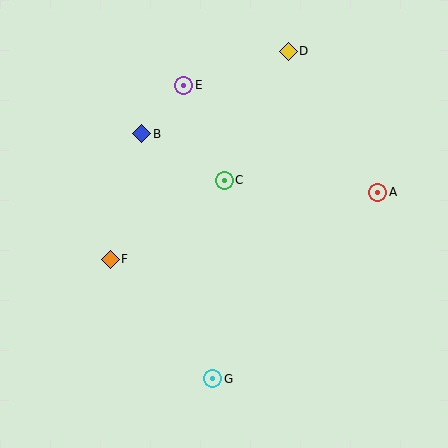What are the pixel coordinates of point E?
Point E is at (184, 85).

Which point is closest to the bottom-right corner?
Point G is closest to the bottom-right corner.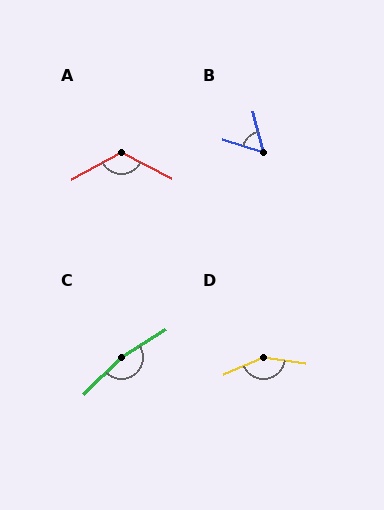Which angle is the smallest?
B, at approximately 58 degrees.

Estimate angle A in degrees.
Approximately 124 degrees.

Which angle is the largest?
C, at approximately 167 degrees.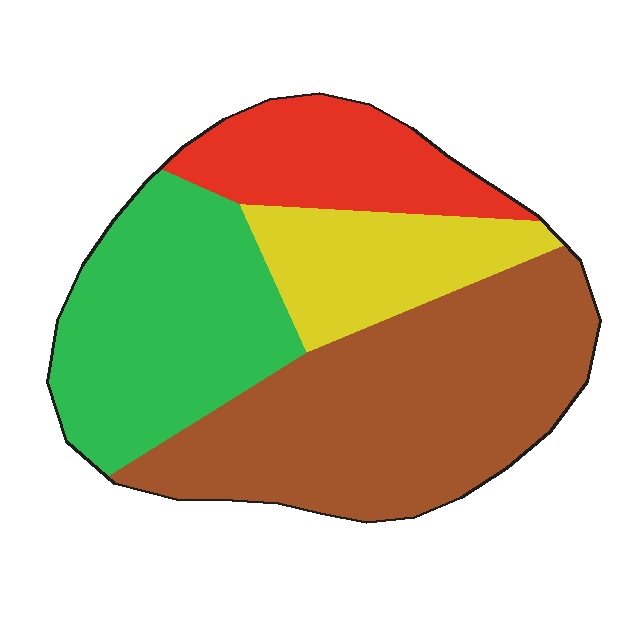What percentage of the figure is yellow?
Yellow covers 15% of the figure.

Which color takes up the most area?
Brown, at roughly 40%.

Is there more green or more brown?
Brown.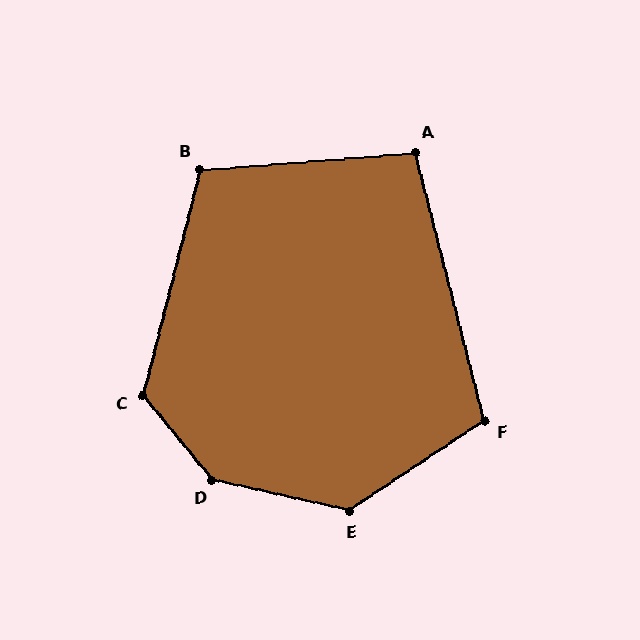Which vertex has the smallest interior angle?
A, at approximately 100 degrees.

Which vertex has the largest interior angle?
D, at approximately 142 degrees.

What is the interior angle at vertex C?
Approximately 126 degrees (obtuse).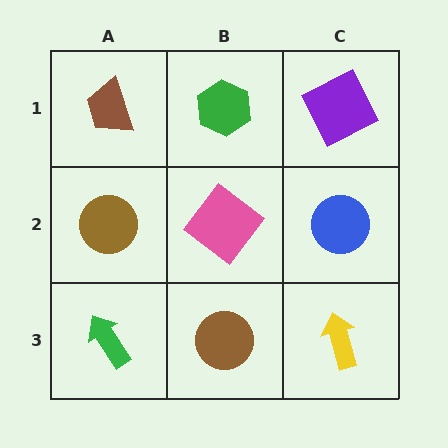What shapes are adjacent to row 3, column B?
A pink diamond (row 2, column B), a green arrow (row 3, column A), a yellow arrow (row 3, column C).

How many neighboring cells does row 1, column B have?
3.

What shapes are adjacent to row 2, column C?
A purple square (row 1, column C), a yellow arrow (row 3, column C), a pink diamond (row 2, column B).